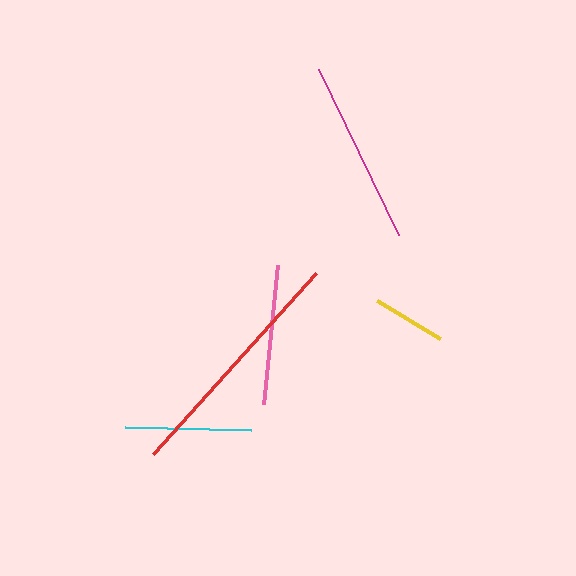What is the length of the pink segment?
The pink segment is approximately 139 pixels long.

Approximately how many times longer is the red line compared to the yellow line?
The red line is approximately 3.3 times the length of the yellow line.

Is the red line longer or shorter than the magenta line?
The red line is longer than the magenta line.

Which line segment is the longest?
The red line is the longest at approximately 244 pixels.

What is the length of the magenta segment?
The magenta segment is approximately 184 pixels long.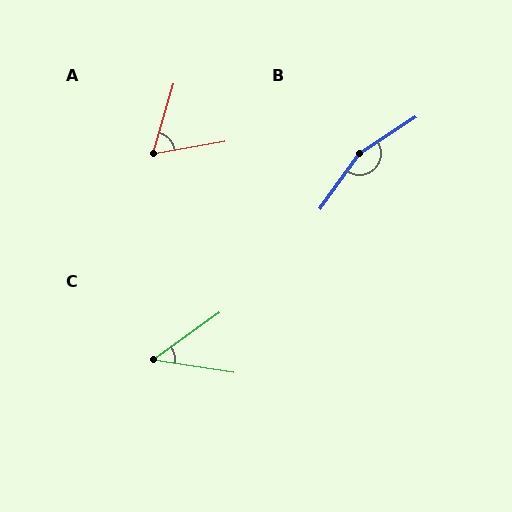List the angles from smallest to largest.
C (44°), A (64°), B (158°).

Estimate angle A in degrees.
Approximately 64 degrees.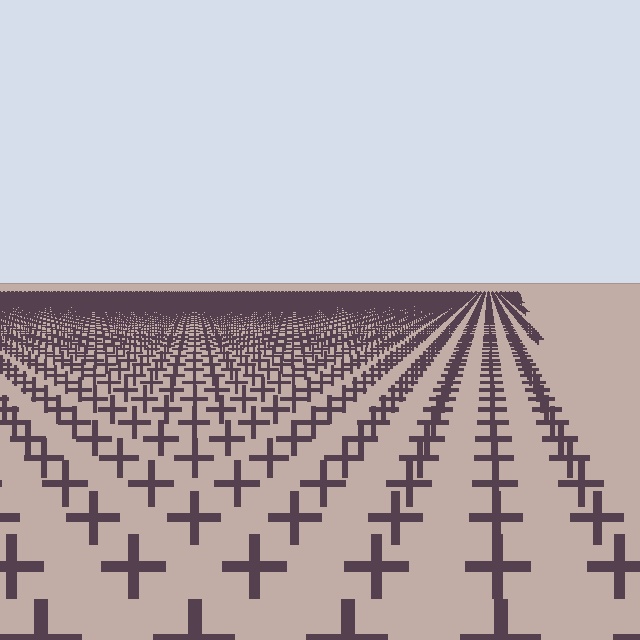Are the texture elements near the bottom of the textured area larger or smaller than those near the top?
Larger. Near the bottom, elements are closer to the viewer and appear at a bigger on-screen size.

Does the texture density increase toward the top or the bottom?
Density increases toward the top.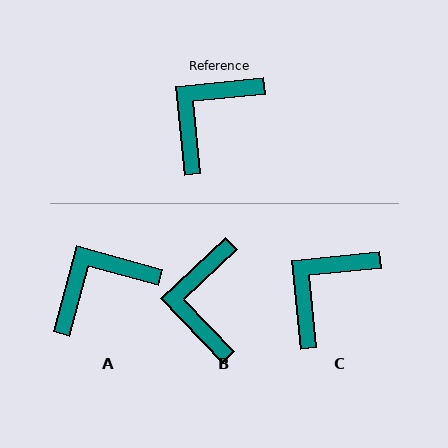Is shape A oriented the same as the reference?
No, it is off by about 21 degrees.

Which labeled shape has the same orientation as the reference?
C.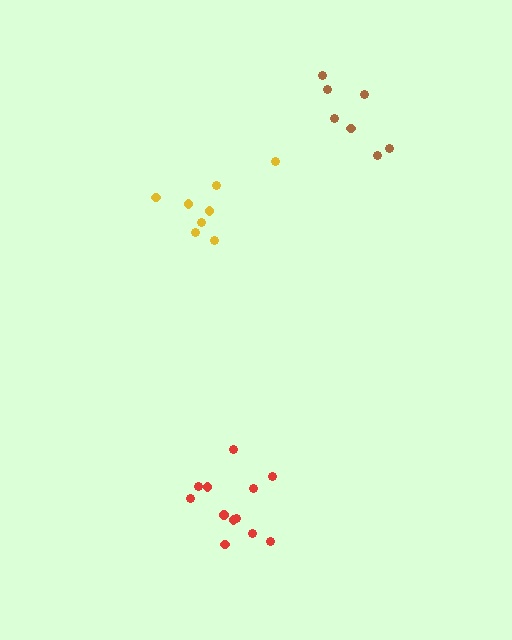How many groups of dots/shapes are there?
There are 3 groups.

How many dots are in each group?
Group 1: 12 dots, Group 2: 8 dots, Group 3: 7 dots (27 total).